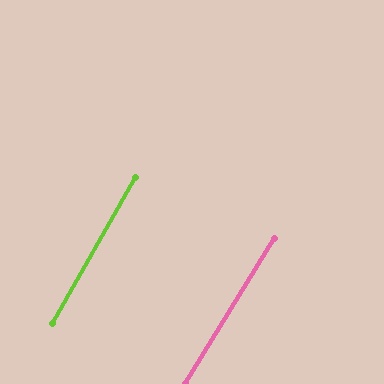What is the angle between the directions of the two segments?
Approximately 2 degrees.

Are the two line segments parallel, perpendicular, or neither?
Parallel — their directions differ by only 1.7°.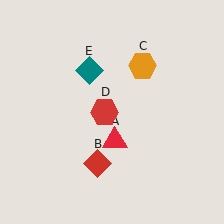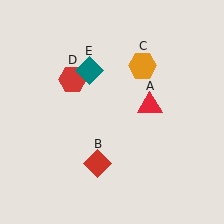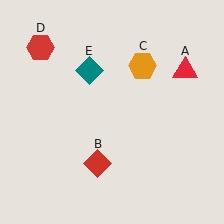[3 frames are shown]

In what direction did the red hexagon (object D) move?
The red hexagon (object D) moved up and to the left.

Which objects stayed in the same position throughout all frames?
Red diamond (object B) and orange hexagon (object C) and teal diamond (object E) remained stationary.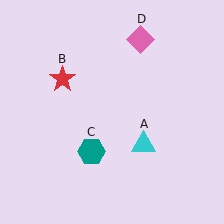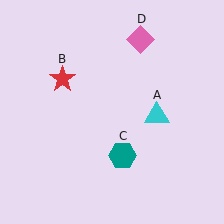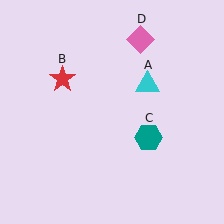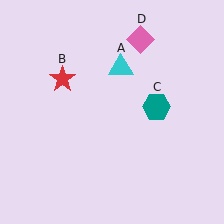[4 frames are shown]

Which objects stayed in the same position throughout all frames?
Red star (object B) and pink diamond (object D) remained stationary.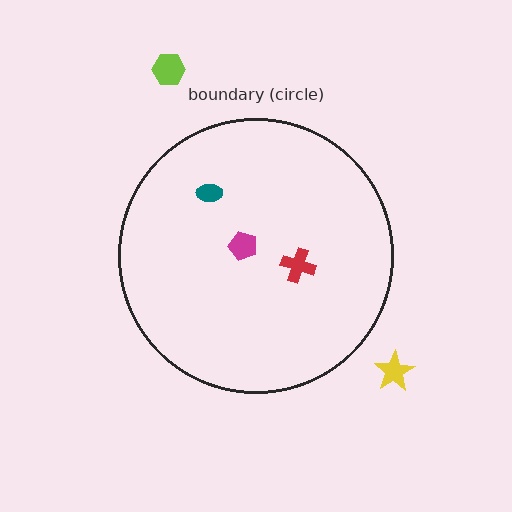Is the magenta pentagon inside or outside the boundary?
Inside.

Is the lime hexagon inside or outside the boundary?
Outside.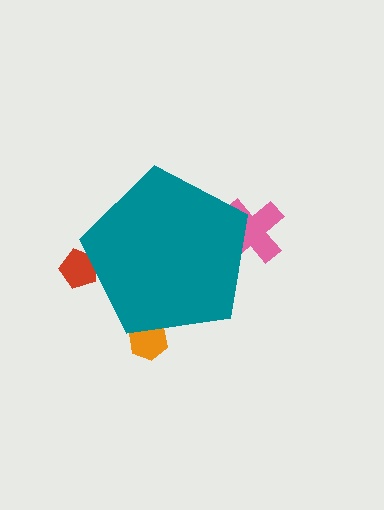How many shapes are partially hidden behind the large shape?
3 shapes are partially hidden.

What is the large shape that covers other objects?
A teal pentagon.